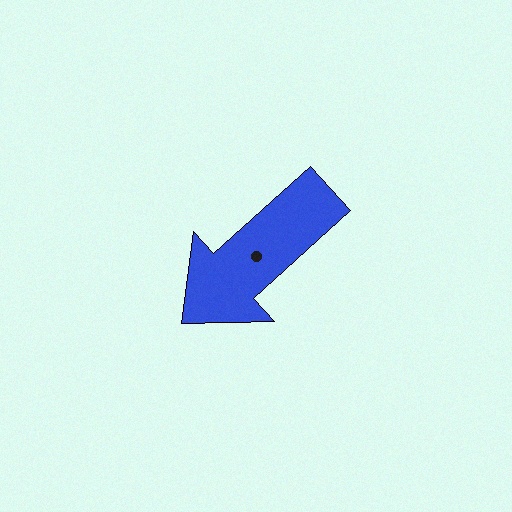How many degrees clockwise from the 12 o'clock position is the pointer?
Approximately 228 degrees.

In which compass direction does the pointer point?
Southwest.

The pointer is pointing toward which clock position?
Roughly 8 o'clock.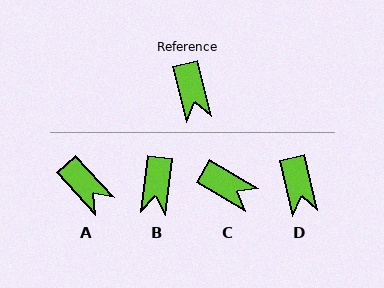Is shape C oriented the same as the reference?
No, it is off by about 46 degrees.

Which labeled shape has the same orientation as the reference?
D.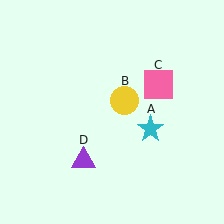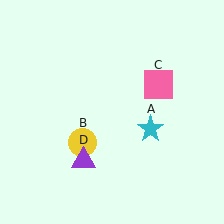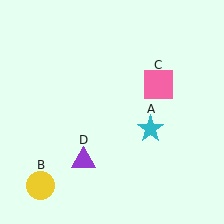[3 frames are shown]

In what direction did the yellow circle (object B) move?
The yellow circle (object B) moved down and to the left.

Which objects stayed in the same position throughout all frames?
Cyan star (object A) and pink square (object C) and purple triangle (object D) remained stationary.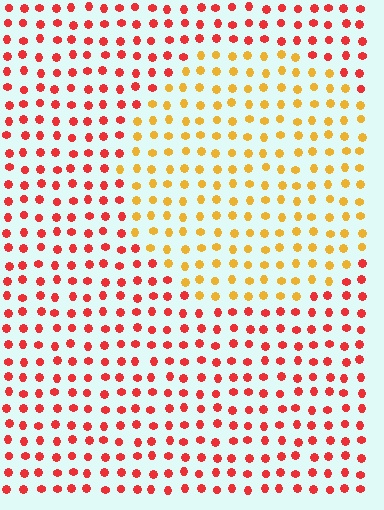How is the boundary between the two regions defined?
The boundary is defined purely by a slight shift in hue (about 44 degrees). Spacing, size, and orientation are identical on both sides.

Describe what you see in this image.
The image is filled with small red elements in a uniform arrangement. A circle-shaped region is visible where the elements are tinted to a slightly different hue, forming a subtle color boundary.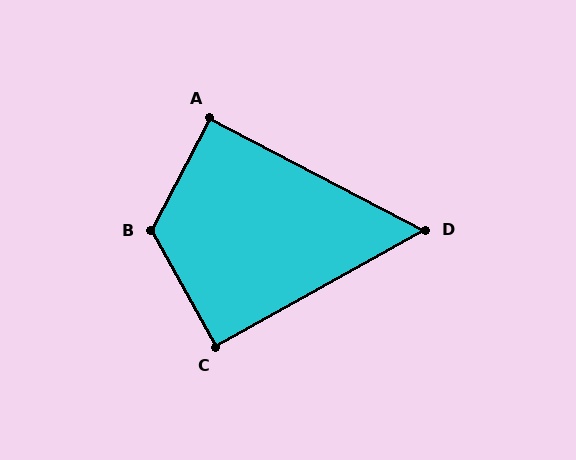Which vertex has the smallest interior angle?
D, at approximately 57 degrees.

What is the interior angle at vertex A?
Approximately 90 degrees (approximately right).